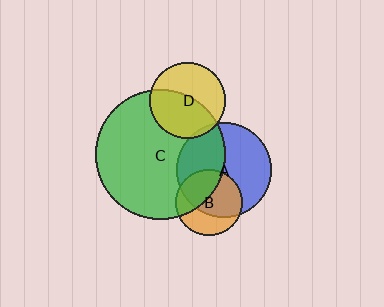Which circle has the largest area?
Circle C (green).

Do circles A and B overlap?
Yes.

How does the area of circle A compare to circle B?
Approximately 2.0 times.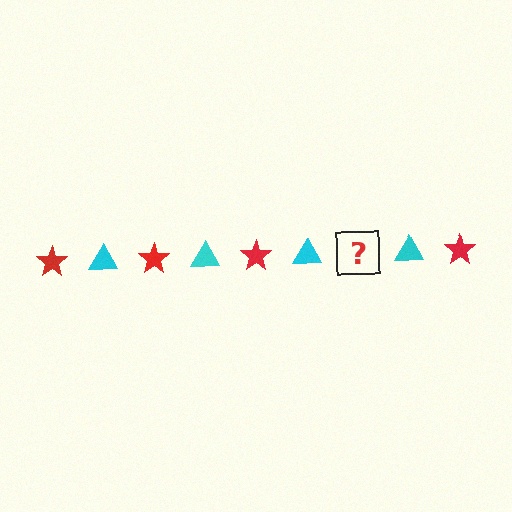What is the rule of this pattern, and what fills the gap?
The rule is that the pattern alternates between red star and cyan triangle. The gap should be filled with a red star.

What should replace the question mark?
The question mark should be replaced with a red star.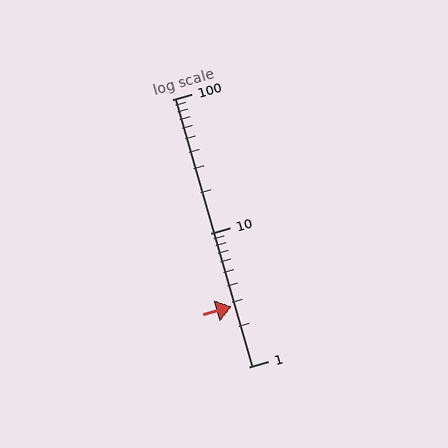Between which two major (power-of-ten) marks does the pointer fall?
The pointer is between 1 and 10.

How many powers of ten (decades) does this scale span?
The scale spans 2 decades, from 1 to 100.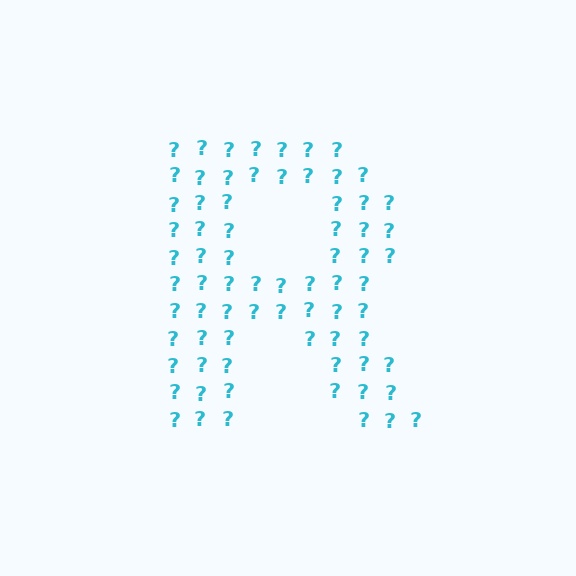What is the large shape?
The large shape is the letter R.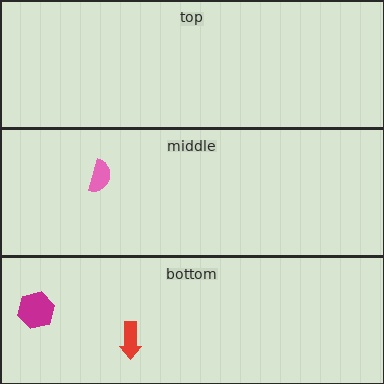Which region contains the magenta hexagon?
The bottom region.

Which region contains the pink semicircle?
The middle region.